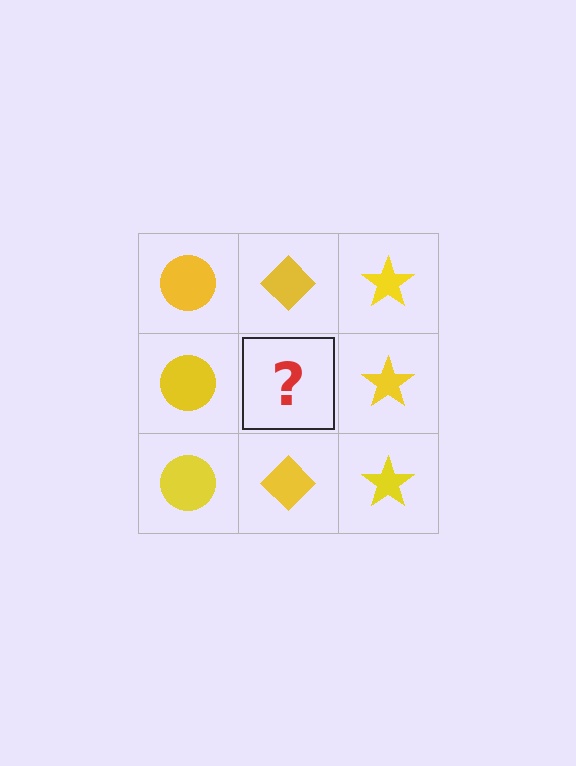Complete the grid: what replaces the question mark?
The question mark should be replaced with a yellow diamond.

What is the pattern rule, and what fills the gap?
The rule is that each column has a consistent shape. The gap should be filled with a yellow diamond.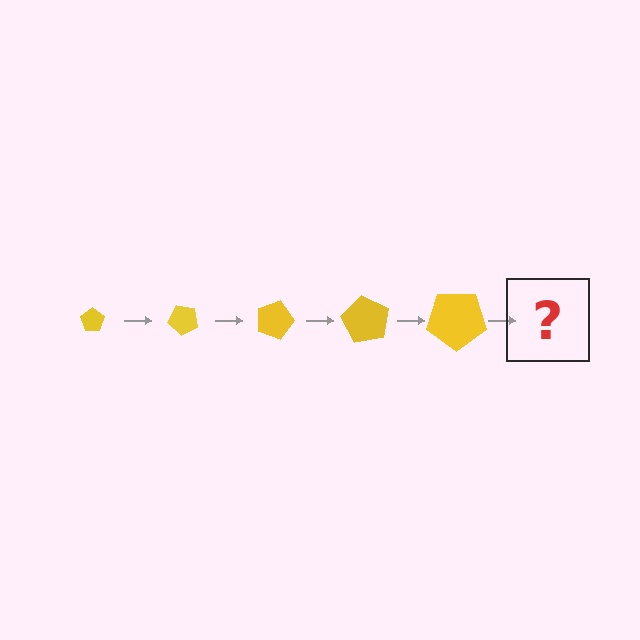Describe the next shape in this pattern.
It should be a pentagon, larger than the previous one and rotated 225 degrees from the start.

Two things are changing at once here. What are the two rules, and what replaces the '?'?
The two rules are that the pentagon grows larger each step and it rotates 45 degrees each step. The '?' should be a pentagon, larger than the previous one and rotated 225 degrees from the start.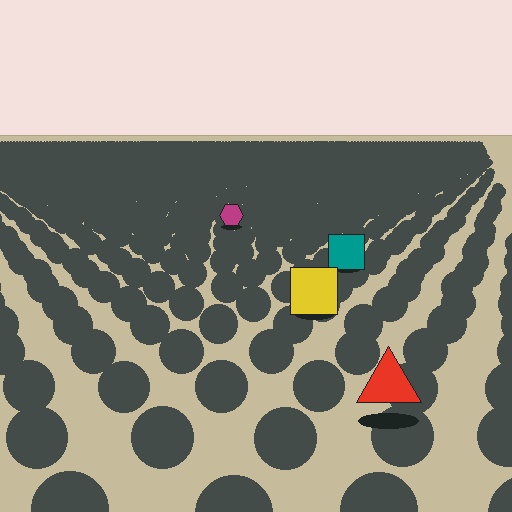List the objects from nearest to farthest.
From nearest to farthest: the red triangle, the yellow square, the teal square, the magenta hexagon.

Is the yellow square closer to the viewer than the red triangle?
No. The red triangle is closer — you can tell from the texture gradient: the ground texture is coarser near it.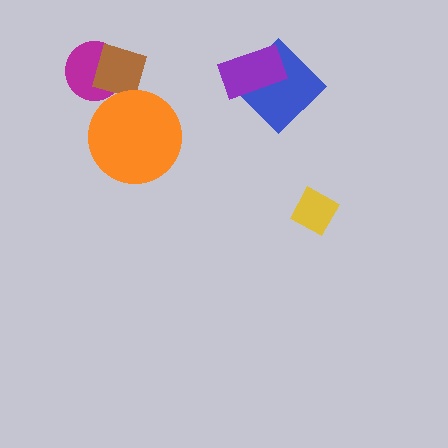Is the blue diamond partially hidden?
Yes, it is partially covered by another shape.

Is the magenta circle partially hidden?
Yes, it is partially covered by another shape.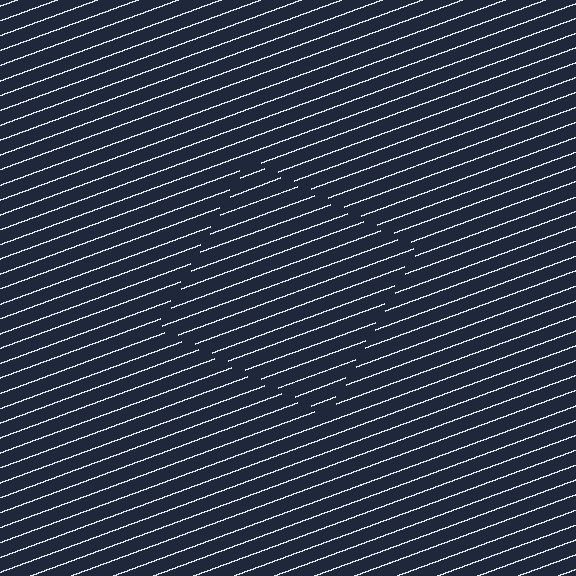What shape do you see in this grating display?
An illusory square. The interior of the shape contains the same grating, shifted by half a period — the contour is defined by the phase discontinuity where line-ends from the inner and outer gratings abut.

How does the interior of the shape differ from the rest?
The interior of the shape contains the same grating, shifted by half a period — the contour is defined by the phase discontinuity where line-ends from the inner and outer gratings abut.